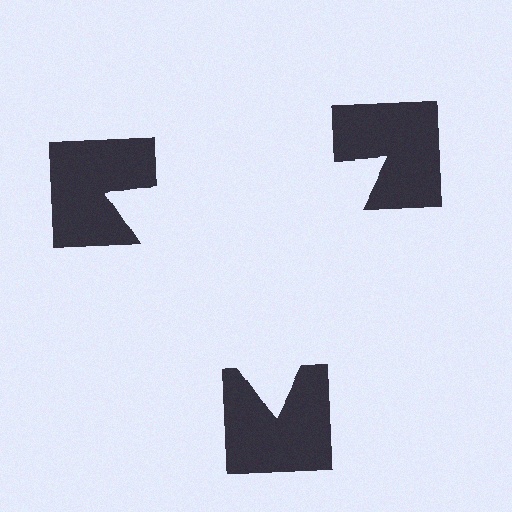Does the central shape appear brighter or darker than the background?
It typically appears slightly brighter than the background, even though no actual brightness change is drawn.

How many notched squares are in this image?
There are 3 — one at each vertex of the illusory triangle.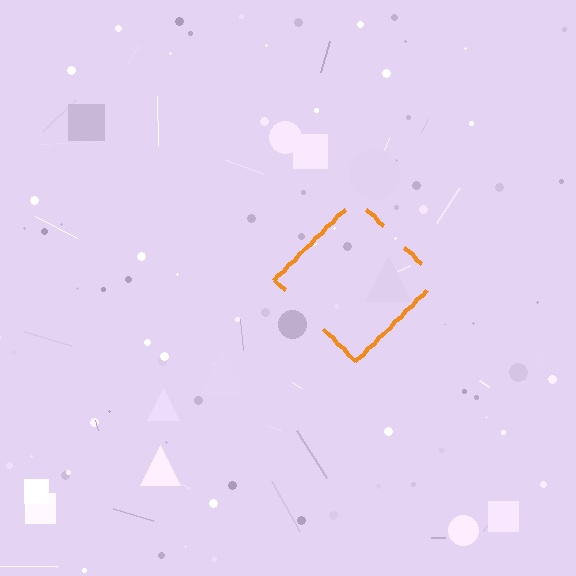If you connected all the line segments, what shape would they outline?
They would outline a diamond.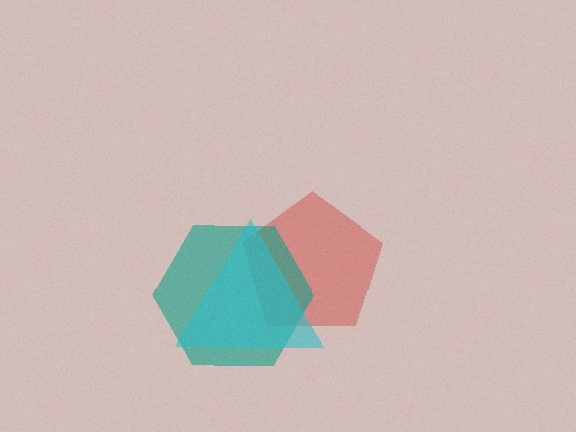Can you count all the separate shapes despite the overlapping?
Yes, there are 3 separate shapes.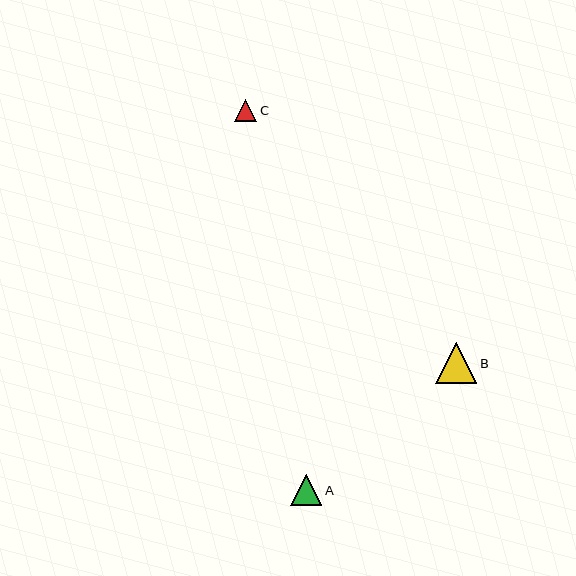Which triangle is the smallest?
Triangle C is the smallest with a size of approximately 23 pixels.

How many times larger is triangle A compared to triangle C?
Triangle A is approximately 1.4 times the size of triangle C.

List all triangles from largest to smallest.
From largest to smallest: B, A, C.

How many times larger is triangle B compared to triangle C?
Triangle B is approximately 1.8 times the size of triangle C.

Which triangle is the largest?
Triangle B is the largest with a size of approximately 41 pixels.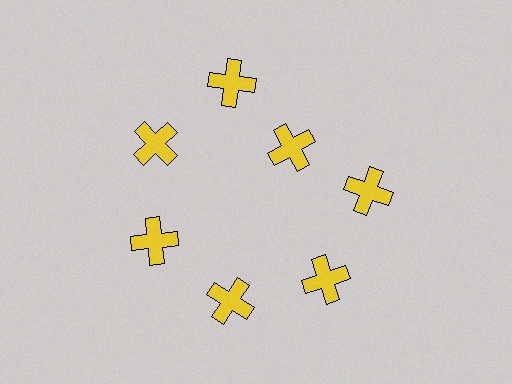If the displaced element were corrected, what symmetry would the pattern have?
It would have 7-fold rotational symmetry — the pattern would map onto itself every 51 degrees.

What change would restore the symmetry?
The symmetry would be restored by moving it outward, back onto the ring so that all 7 crosses sit at equal angles and equal distance from the center.